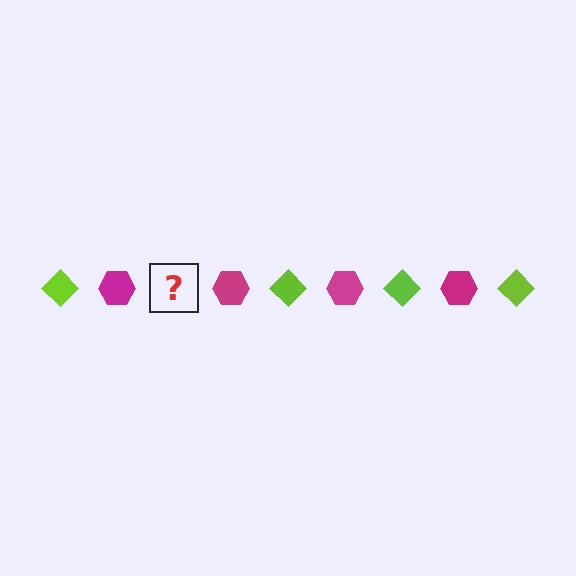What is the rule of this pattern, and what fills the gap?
The rule is that the pattern alternates between lime diamond and magenta hexagon. The gap should be filled with a lime diamond.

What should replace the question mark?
The question mark should be replaced with a lime diamond.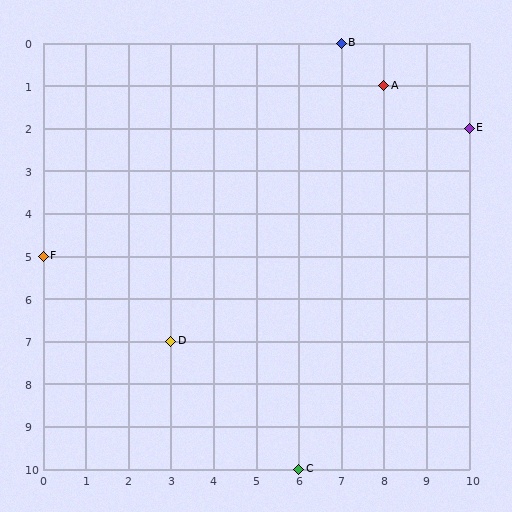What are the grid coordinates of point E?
Point E is at grid coordinates (10, 2).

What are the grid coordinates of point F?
Point F is at grid coordinates (0, 5).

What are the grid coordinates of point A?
Point A is at grid coordinates (8, 1).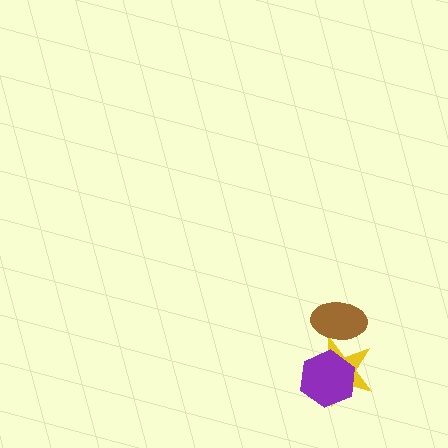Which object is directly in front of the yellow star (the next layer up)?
The brown ellipse is directly in front of the yellow star.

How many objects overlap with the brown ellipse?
1 object overlaps with the brown ellipse.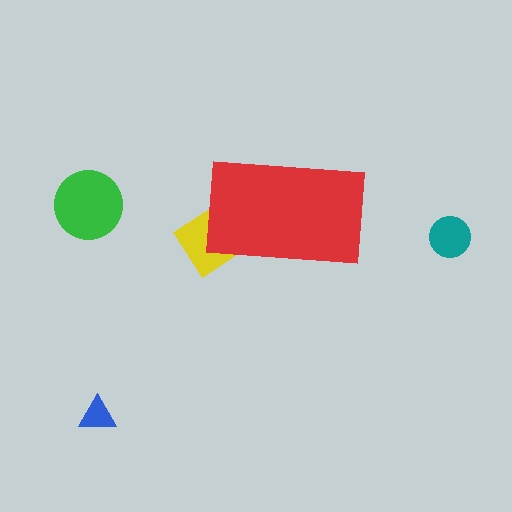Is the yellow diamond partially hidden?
Yes, the yellow diamond is partially hidden behind the red rectangle.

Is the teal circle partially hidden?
No, the teal circle is fully visible.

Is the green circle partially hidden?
No, the green circle is fully visible.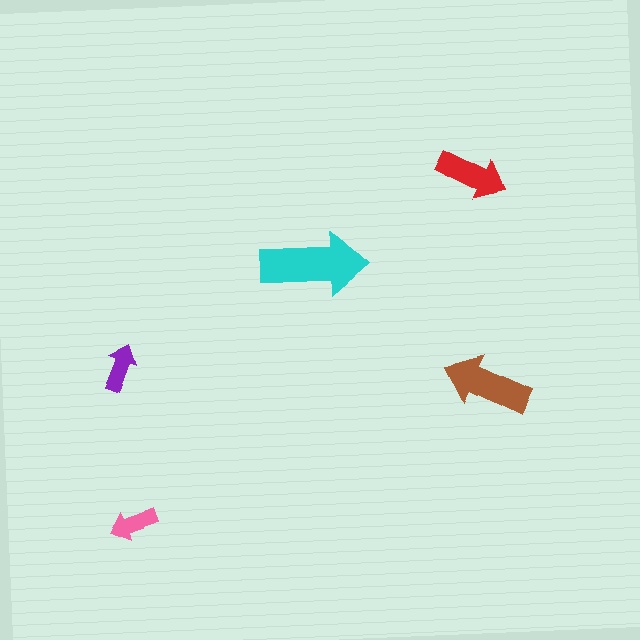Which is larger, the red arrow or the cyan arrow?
The cyan one.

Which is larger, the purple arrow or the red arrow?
The red one.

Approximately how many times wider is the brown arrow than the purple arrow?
About 2 times wider.